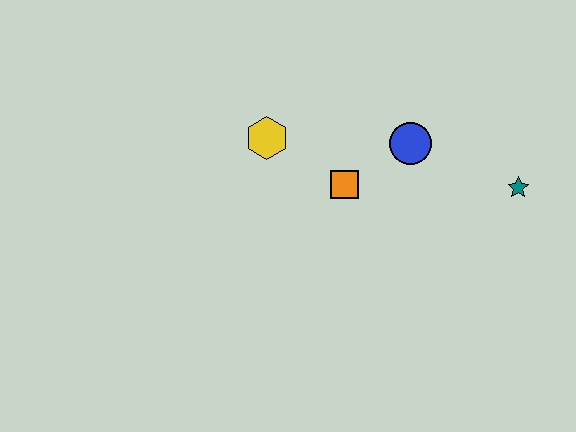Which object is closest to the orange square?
The blue circle is closest to the orange square.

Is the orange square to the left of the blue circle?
Yes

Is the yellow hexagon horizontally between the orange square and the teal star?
No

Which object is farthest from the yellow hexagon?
The teal star is farthest from the yellow hexagon.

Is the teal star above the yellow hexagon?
No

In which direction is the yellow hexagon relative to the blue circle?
The yellow hexagon is to the left of the blue circle.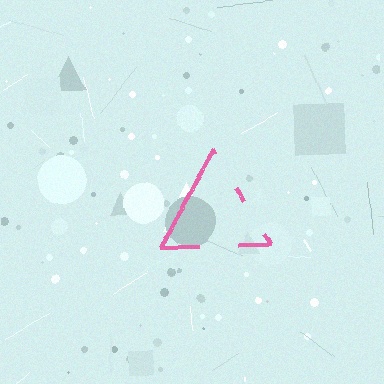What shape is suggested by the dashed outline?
The dashed outline suggests a triangle.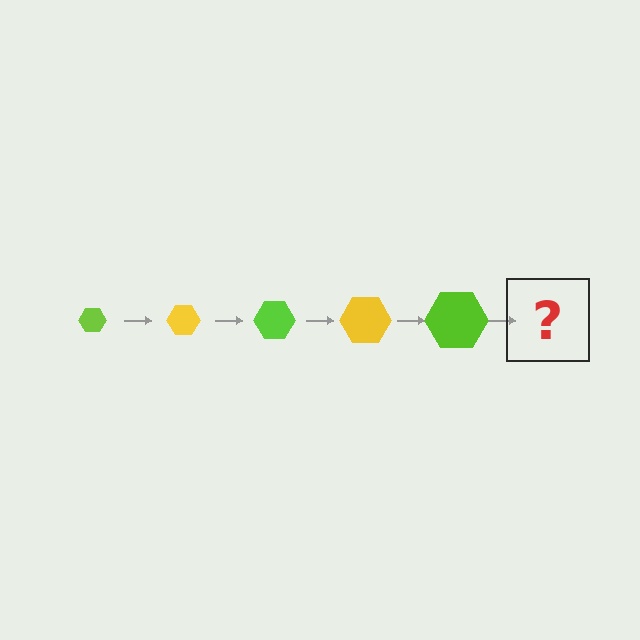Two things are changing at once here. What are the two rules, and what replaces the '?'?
The two rules are that the hexagon grows larger each step and the color cycles through lime and yellow. The '?' should be a yellow hexagon, larger than the previous one.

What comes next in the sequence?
The next element should be a yellow hexagon, larger than the previous one.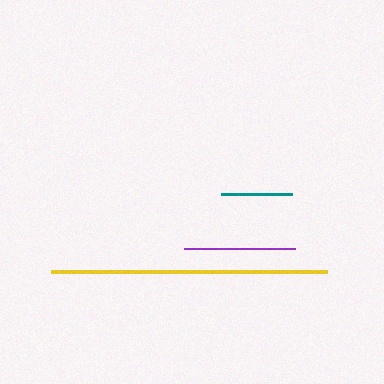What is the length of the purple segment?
The purple segment is approximately 111 pixels long.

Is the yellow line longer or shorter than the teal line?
The yellow line is longer than the teal line.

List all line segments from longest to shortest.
From longest to shortest: yellow, purple, teal.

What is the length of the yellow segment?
The yellow segment is approximately 275 pixels long.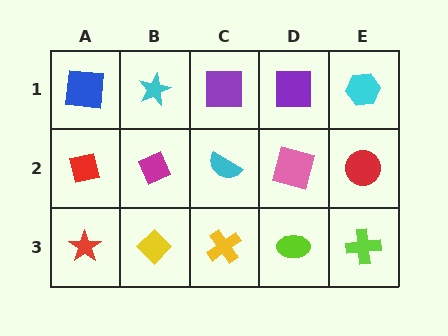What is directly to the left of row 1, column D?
A purple square.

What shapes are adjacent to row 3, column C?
A cyan semicircle (row 2, column C), a yellow diamond (row 3, column B), a lime ellipse (row 3, column D).